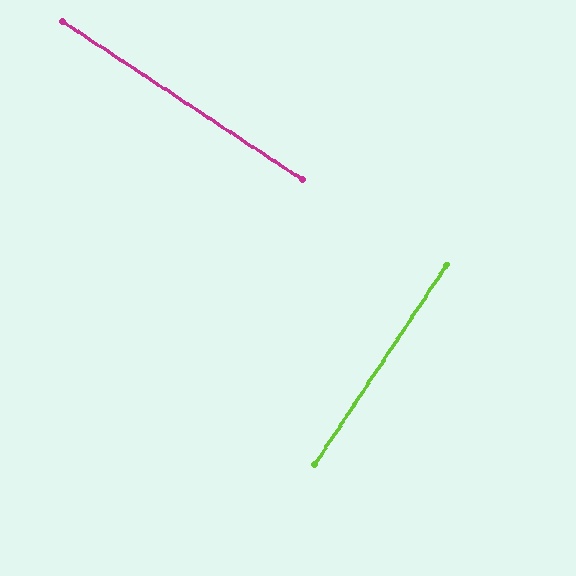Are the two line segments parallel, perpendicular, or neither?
Perpendicular — they meet at approximately 90°.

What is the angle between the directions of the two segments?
Approximately 90 degrees.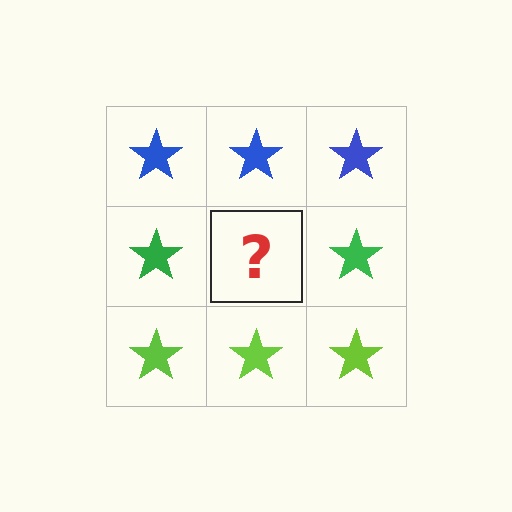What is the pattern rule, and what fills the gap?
The rule is that each row has a consistent color. The gap should be filled with a green star.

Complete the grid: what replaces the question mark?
The question mark should be replaced with a green star.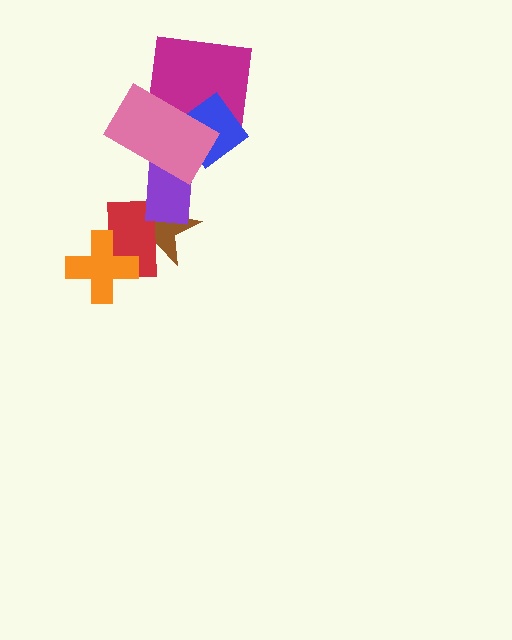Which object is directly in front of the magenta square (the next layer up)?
The blue diamond is directly in front of the magenta square.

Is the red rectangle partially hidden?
Yes, it is partially covered by another shape.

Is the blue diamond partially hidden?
Yes, it is partially covered by another shape.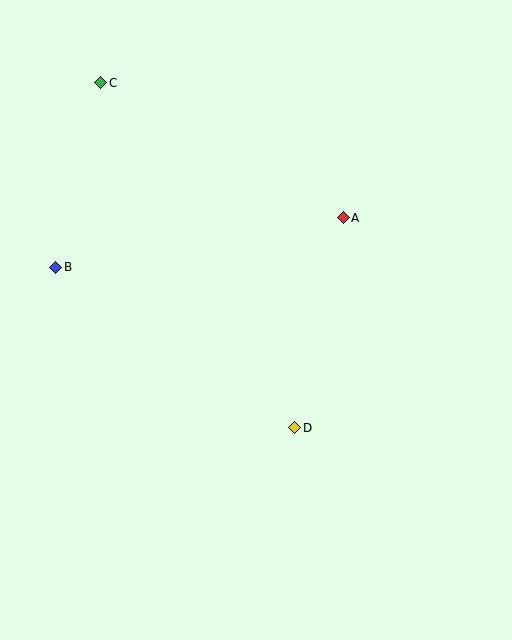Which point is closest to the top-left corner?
Point C is closest to the top-left corner.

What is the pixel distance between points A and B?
The distance between A and B is 292 pixels.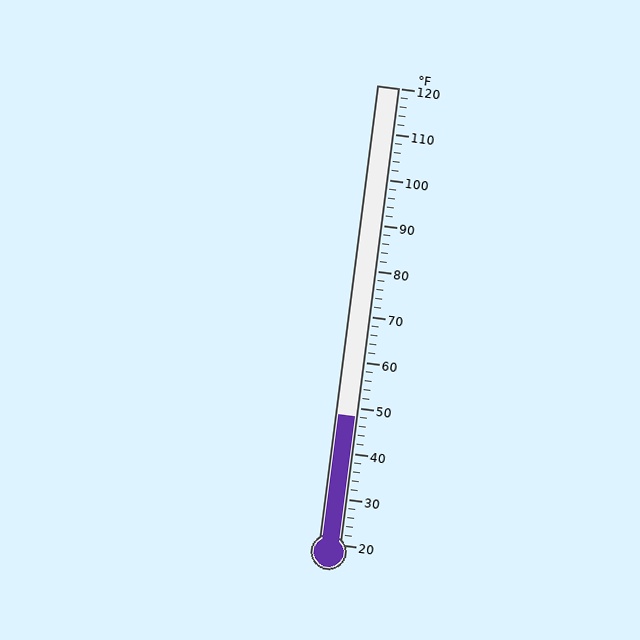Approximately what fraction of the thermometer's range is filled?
The thermometer is filled to approximately 30% of its range.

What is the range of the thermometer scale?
The thermometer scale ranges from 20°F to 120°F.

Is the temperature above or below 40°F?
The temperature is above 40°F.